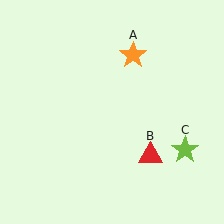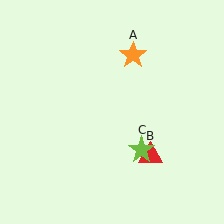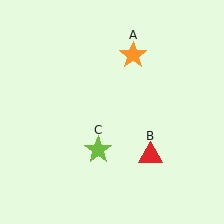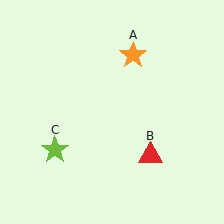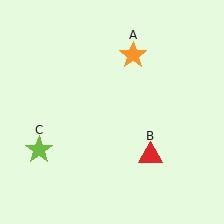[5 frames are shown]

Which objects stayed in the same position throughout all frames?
Orange star (object A) and red triangle (object B) remained stationary.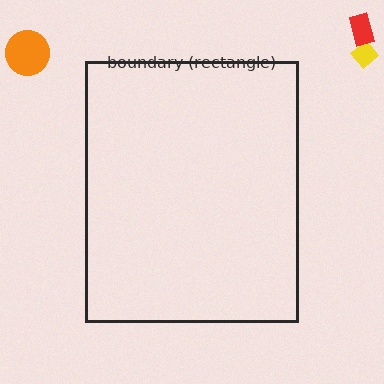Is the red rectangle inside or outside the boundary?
Outside.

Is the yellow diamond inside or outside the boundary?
Outside.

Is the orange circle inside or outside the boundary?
Outside.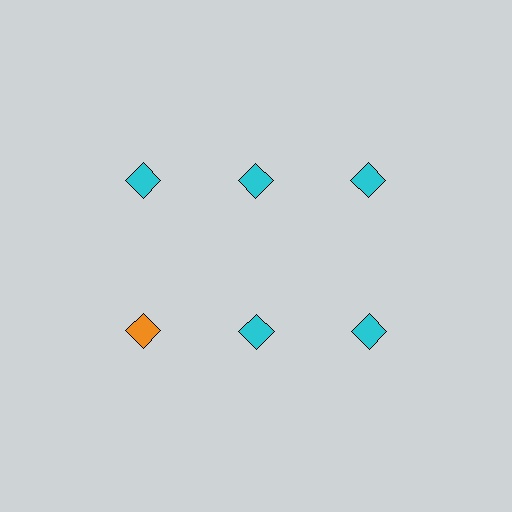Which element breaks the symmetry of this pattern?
The orange diamond in the second row, leftmost column breaks the symmetry. All other shapes are cyan diamonds.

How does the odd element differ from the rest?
It has a different color: orange instead of cyan.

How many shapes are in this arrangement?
There are 6 shapes arranged in a grid pattern.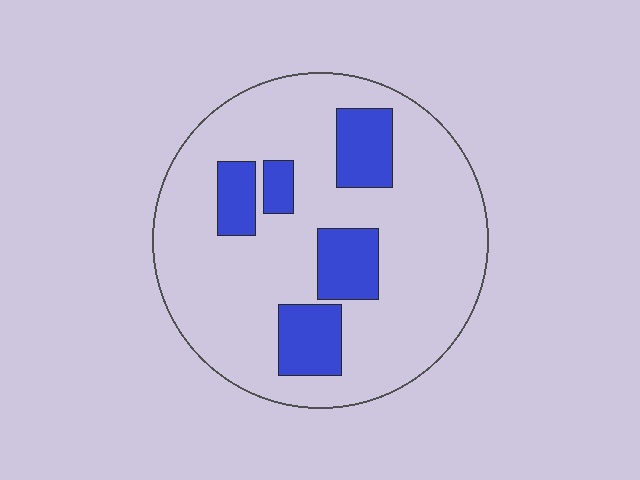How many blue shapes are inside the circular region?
5.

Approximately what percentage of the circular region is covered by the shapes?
Approximately 20%.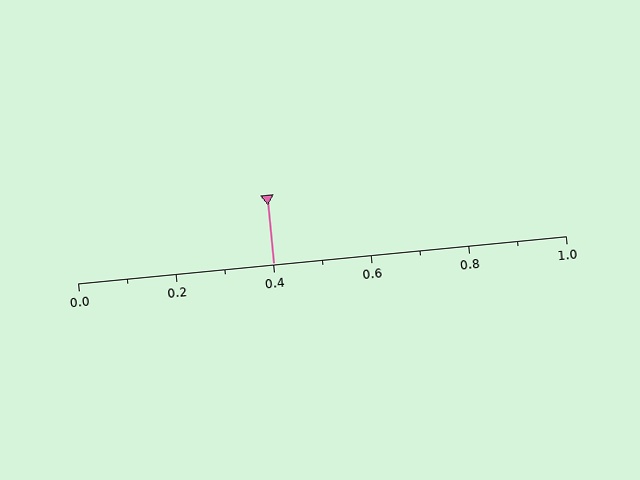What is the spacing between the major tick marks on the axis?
The major ticks are spaced 0.2 apart.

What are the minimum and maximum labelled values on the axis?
The axis runs from 0.0 to 1.0.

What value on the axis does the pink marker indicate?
The marker indicates approximately 0.4.